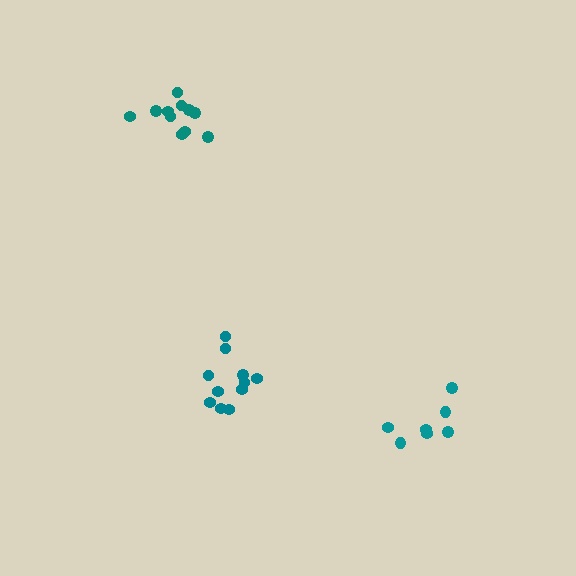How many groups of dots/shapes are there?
There are 3 groups.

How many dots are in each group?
Group 1: 11 dots, Group 2: 7 dots, Group 3: 11 dots (29 total).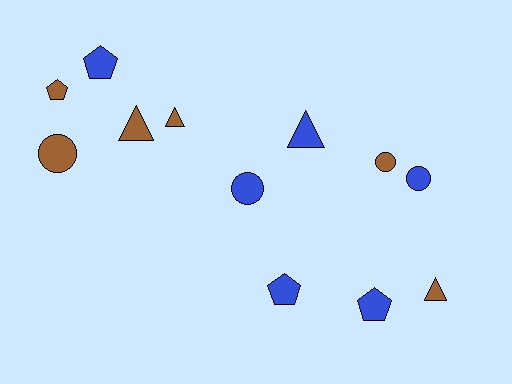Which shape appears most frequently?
Pentagon, with 4 objects.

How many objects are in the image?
There are 12 objects.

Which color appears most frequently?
Blue, with 6 objects.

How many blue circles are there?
There are 2 blue circles.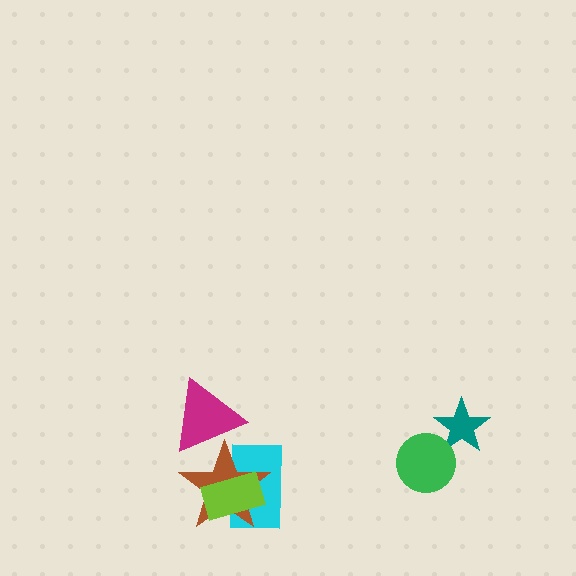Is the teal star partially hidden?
Yes, it is partially covered by another shape.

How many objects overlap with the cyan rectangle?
2 objects overlap with the cyan rectangle.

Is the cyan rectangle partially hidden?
Yes, it is partially covered by another shape.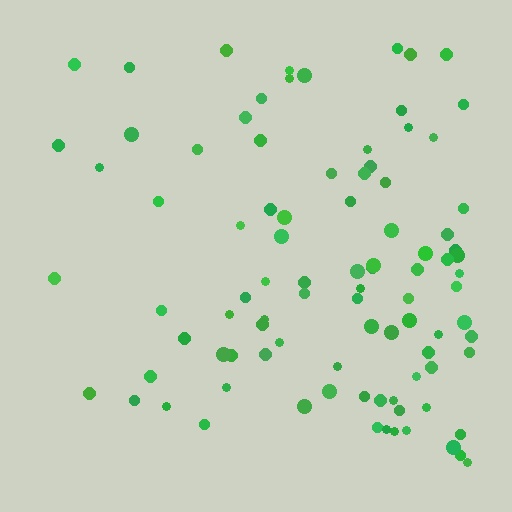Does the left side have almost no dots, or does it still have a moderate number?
Still a moderate number, just noticeably fewer than the right.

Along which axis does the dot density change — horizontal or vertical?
Horizontal.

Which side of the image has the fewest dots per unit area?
The left.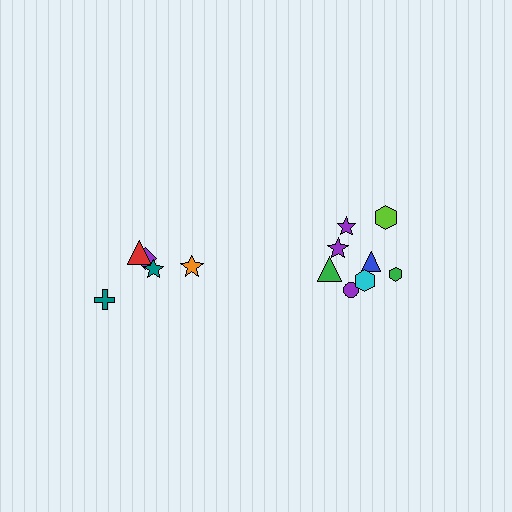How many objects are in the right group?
There are 8 objects.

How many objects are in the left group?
There are 5 objects.